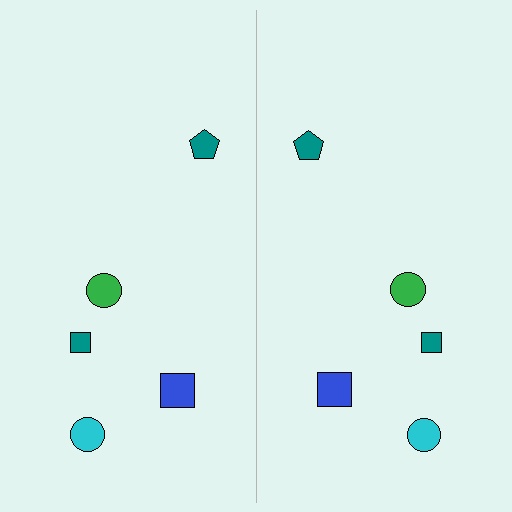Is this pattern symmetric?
Yes, this pattern has bilateral (reflection) symmetry.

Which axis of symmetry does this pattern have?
The pattern has a vertical axis of symmetry running through the center of the image.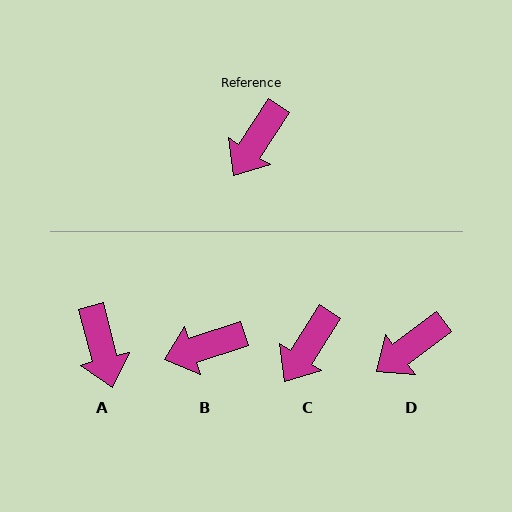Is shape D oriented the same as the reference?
No, it is off by about 20 degrees.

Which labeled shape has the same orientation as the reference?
C.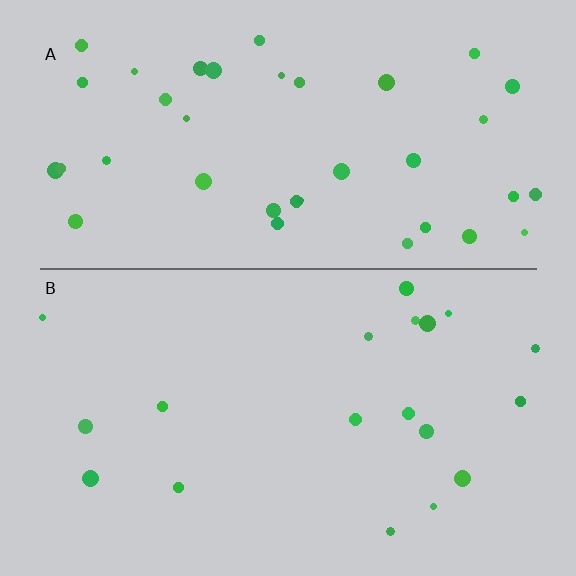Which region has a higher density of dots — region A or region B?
A (the top).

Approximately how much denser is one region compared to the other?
Approximately 2.0× — region A over region B.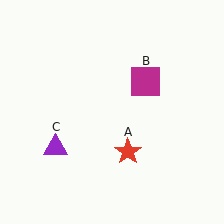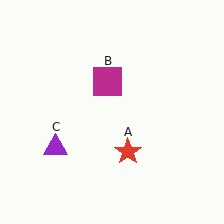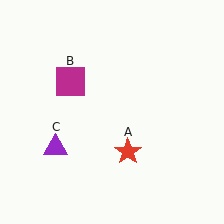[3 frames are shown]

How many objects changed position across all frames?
1 object changed position: magenta square (object B).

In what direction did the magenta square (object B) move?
The magenta square (object B) moved left.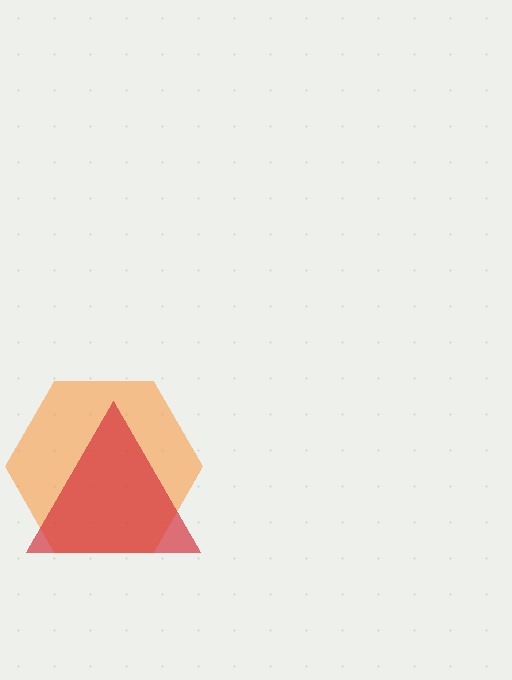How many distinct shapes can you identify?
There are 2 distinct shapes: an orange hexagon, a red triangle.